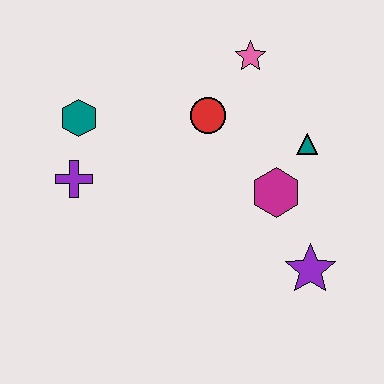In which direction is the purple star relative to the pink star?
The purple star is below the pink star.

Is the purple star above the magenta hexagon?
No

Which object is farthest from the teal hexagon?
The purple star is farthest from the teal hexagon.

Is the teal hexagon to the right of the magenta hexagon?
No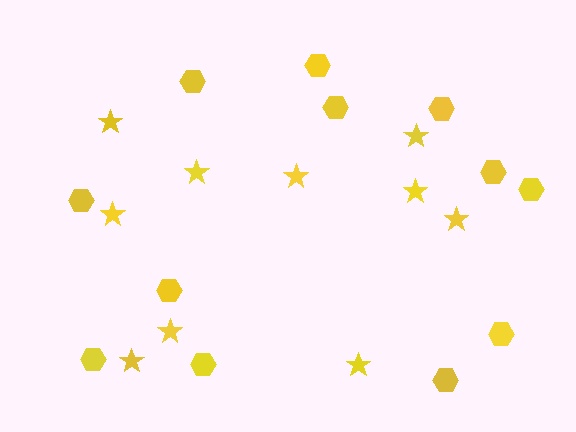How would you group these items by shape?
There are 2 groups: one group of hexagons (12) and one group of stars (10).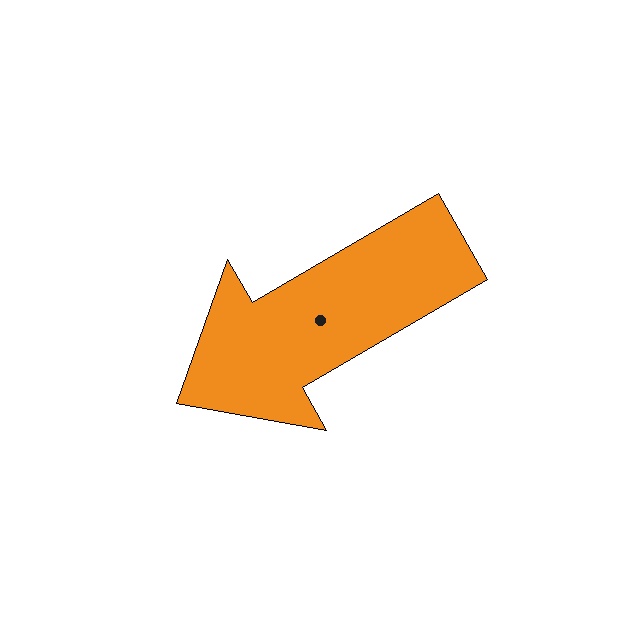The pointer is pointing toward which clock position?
Roughly 8 o'clock.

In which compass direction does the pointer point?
Southwest.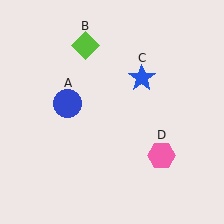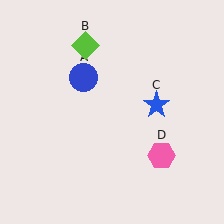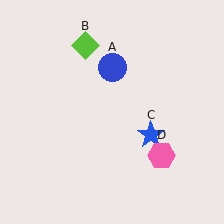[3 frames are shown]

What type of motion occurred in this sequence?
The blue circle (object A), blue star (object C) rotated clockwise around the center of the scene.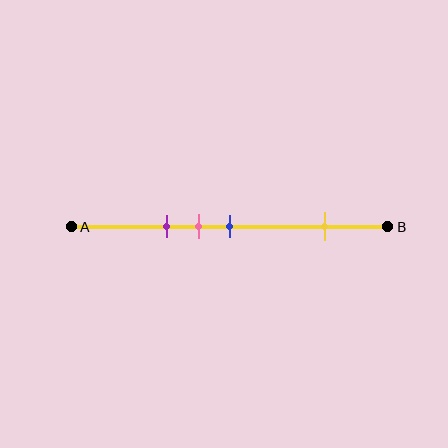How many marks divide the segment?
There are 4 marks dividing the segment.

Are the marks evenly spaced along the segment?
No, the marks are not evenly spaced.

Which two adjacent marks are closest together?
The pink and blue marks are the closest adjacent pair.